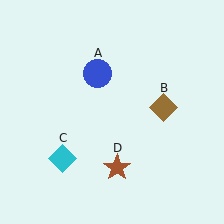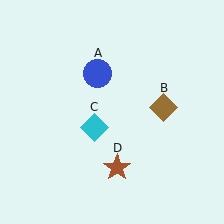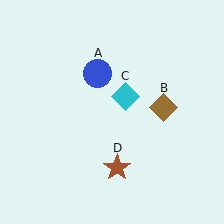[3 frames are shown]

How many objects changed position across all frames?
1 object changed position: cyan diamond (object C).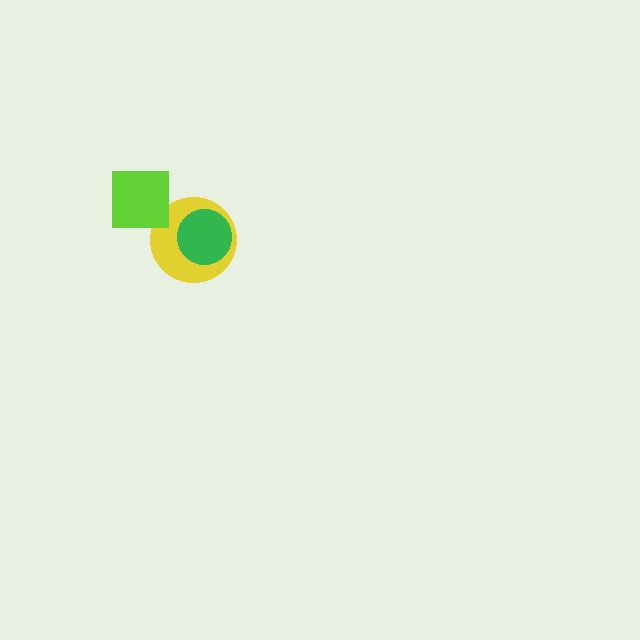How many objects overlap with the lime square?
0 objects overlap with the lime square.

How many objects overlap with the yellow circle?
1 object overlaps with the yellow circle.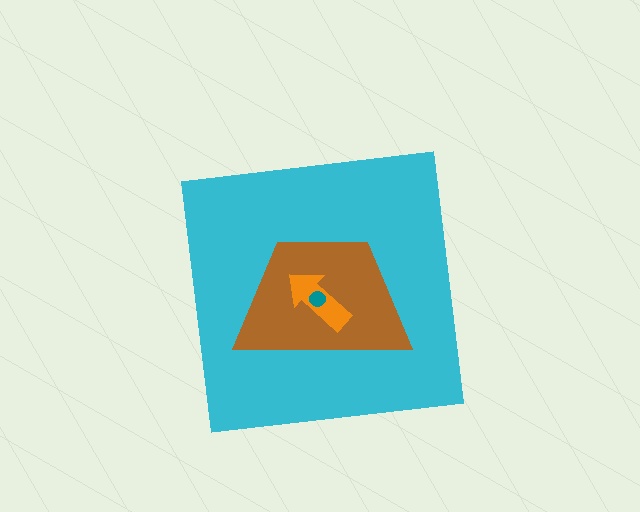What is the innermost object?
The teal circle.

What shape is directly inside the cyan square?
The brown trapezoid.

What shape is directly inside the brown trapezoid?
The orange arrow.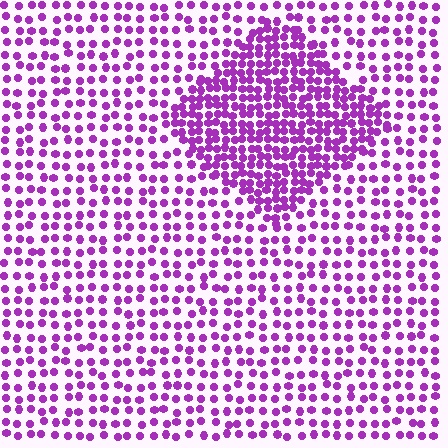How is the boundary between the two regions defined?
The boundary is defined by a change in element density (approximately 2.1x ratio). All elements are the same color, size, and shape.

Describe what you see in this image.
The image contains small purple elements arranged at two different densities. A diamond-shaped region is visible where the elements are more densely packed than the surrounding area.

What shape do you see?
I see a diamond.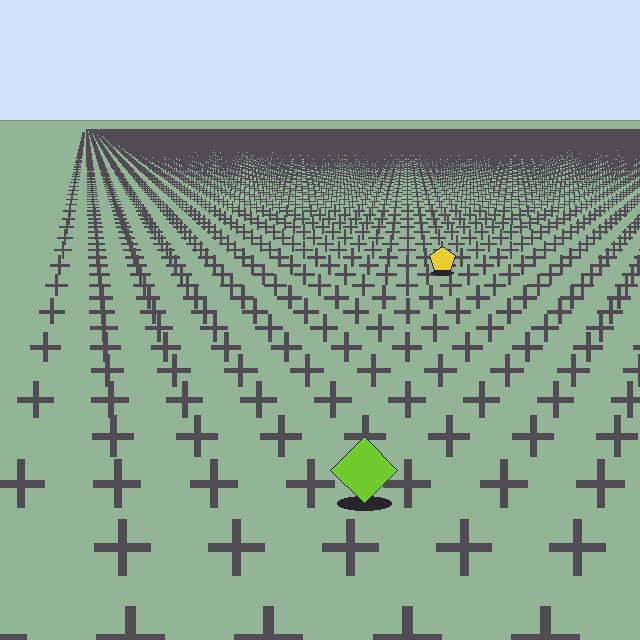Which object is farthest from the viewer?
The yellow pentagon is farthest from the viewer. It appears smaller and the ground texture around it is denser.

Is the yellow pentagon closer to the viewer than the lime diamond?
No. The lime diamond is closer — you can tell from the texture gradient: the ground texture is coarser near it.